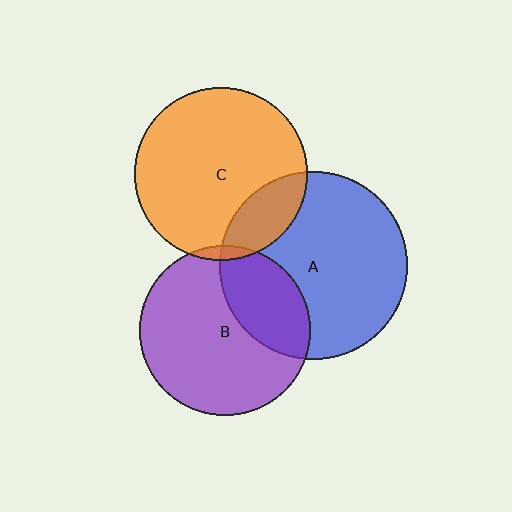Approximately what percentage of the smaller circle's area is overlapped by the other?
Approximately 30%.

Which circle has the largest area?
Circle A (blue).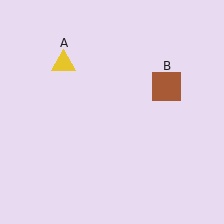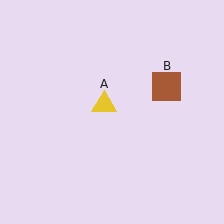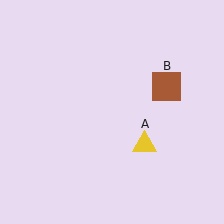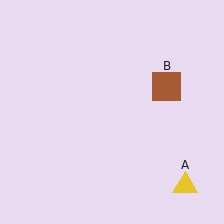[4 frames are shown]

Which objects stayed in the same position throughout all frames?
Brown square (object B) remained stationary.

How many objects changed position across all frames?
1 object changed position: yellow triangle (object A).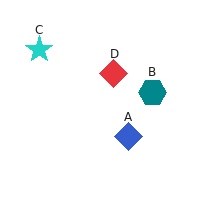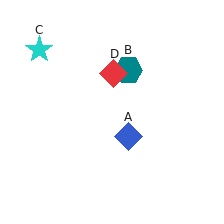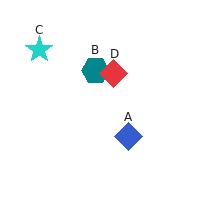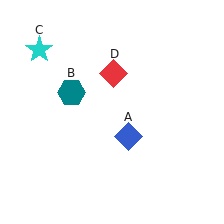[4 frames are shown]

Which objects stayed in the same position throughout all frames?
Blue diamond (object A) and cyan star (object C) and red diamond (object D) remained stationary.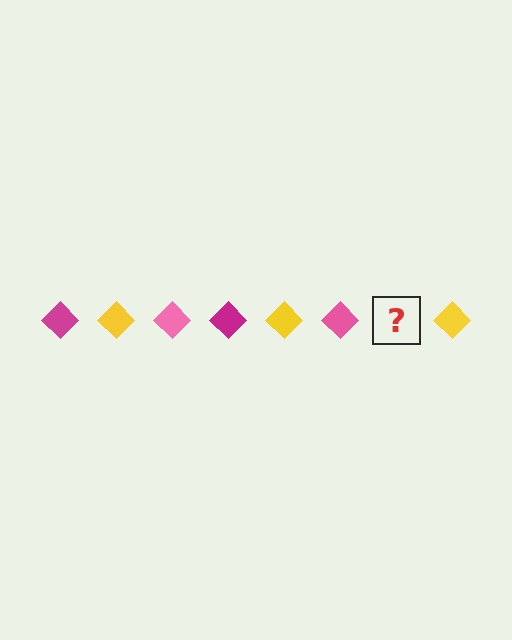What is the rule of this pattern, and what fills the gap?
The rule is that the pattern cycles through magenta, yellow, pink diamonds. The gap should be filled with a magenta diamond.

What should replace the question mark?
The question mark should be replaced with a magenta diamond.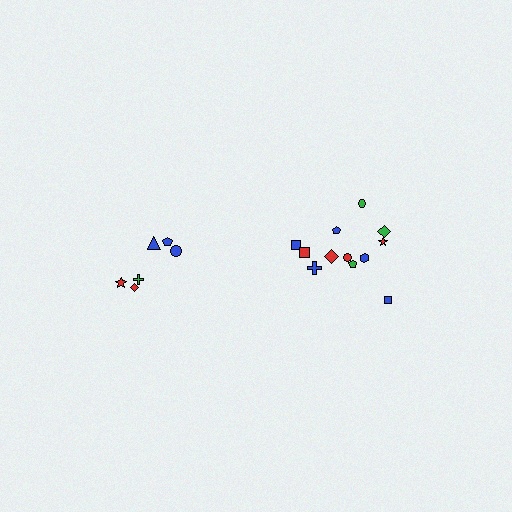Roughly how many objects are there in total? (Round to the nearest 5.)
Roughly 20 objects in total.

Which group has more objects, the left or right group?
The right group.